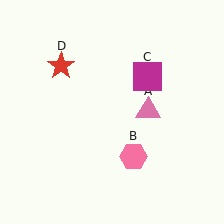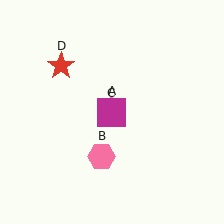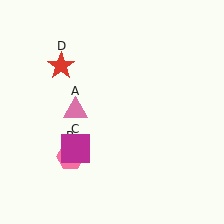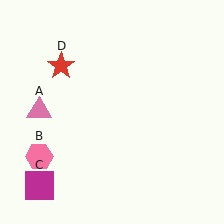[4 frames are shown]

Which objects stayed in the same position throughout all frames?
Red star (object D) remained stationary.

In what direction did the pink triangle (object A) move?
The pink triangle (object A) moved left.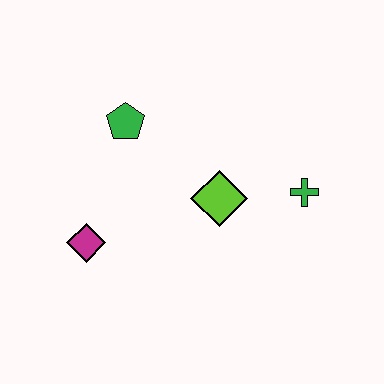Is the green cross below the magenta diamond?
No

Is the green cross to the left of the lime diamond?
No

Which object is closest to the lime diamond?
The green cross is closest to the lime diamond.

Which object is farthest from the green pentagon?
The green cross is farthest from the green pentagon.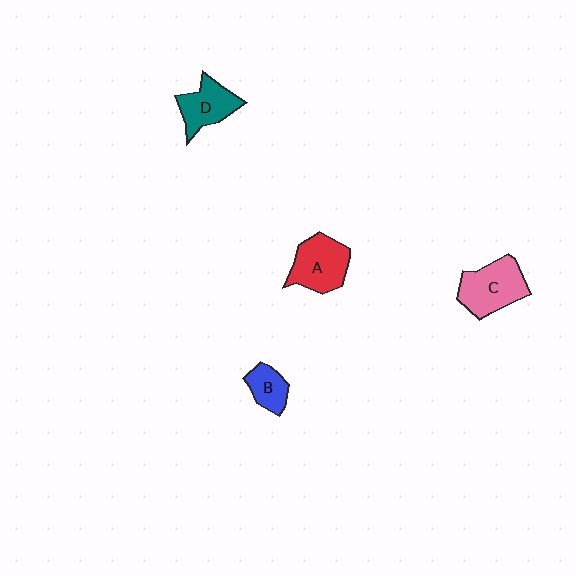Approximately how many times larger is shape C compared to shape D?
Approximately 1.3 times.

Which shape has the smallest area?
Shape B (blue).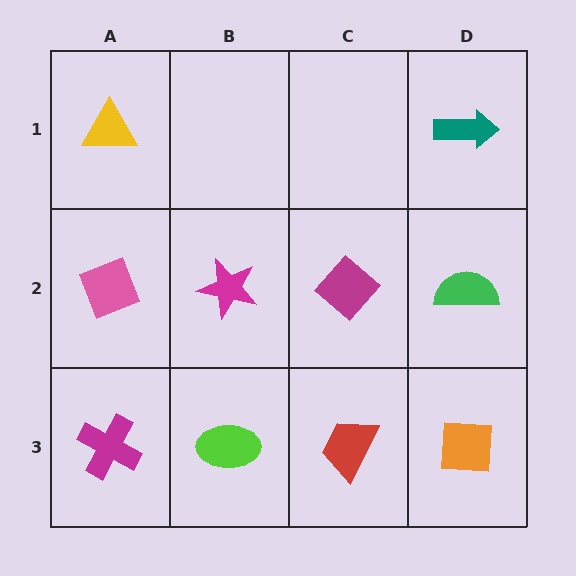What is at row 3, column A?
A magenta cross.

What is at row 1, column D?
A teal arrow.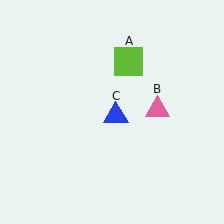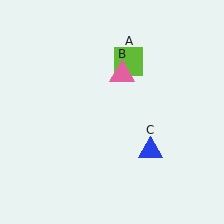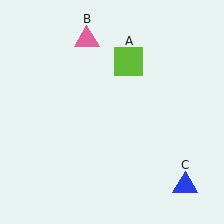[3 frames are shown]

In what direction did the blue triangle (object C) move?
The blue triangle (object C) moved down and to the right.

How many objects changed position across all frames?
2 objects changed position: pink triangle (object B), blue triangle (object C).